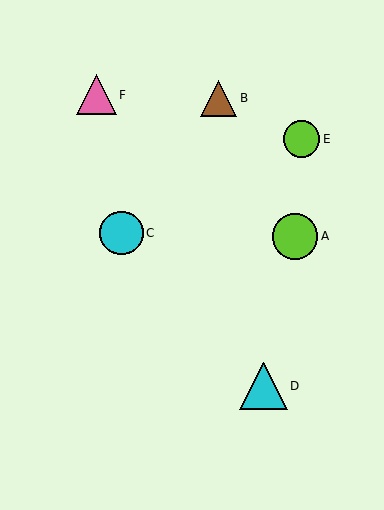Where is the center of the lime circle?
The center of the lime circle is at (295, 236).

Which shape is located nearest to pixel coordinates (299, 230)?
The lime circle (labeled A) at (295, 236) is nearest to that location.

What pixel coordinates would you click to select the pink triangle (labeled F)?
Click at (96, 95) to select the pink triangle F.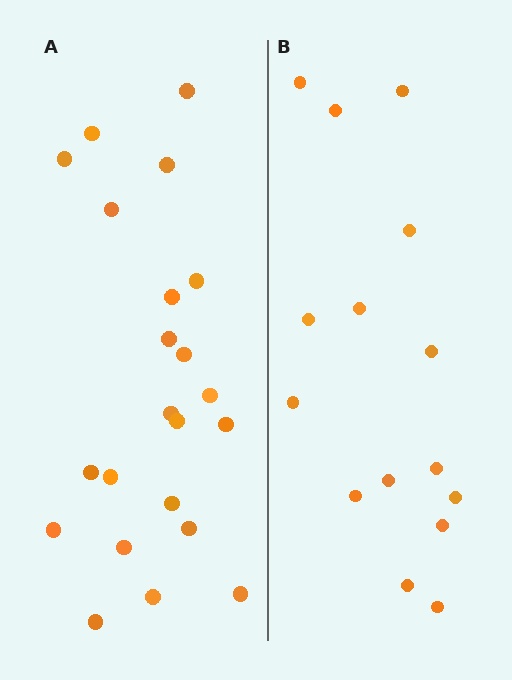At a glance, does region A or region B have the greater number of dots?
Region A (the left region) has more dots.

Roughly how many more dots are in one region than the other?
Region A has roughly 8 or so more dots than region B.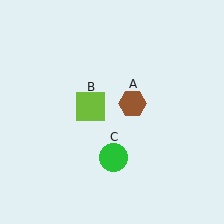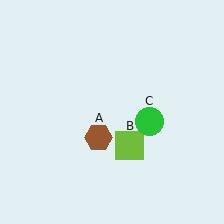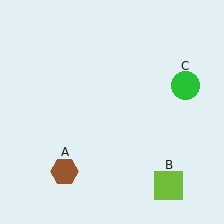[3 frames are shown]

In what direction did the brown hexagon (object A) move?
The brown hexagon (object A) moved down and to the left.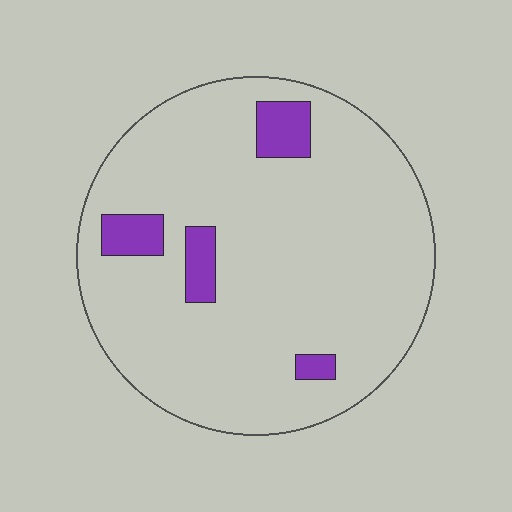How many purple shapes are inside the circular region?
4.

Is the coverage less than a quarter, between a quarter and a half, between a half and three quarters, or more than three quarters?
Less than a quarter.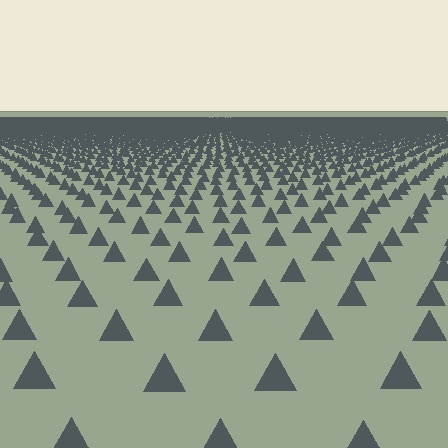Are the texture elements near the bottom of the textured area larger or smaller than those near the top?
Larger. Near the bottom, elements are closer to the viewer and appear at a bigger on-screen size.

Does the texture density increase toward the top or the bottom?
Density increases toward the top.